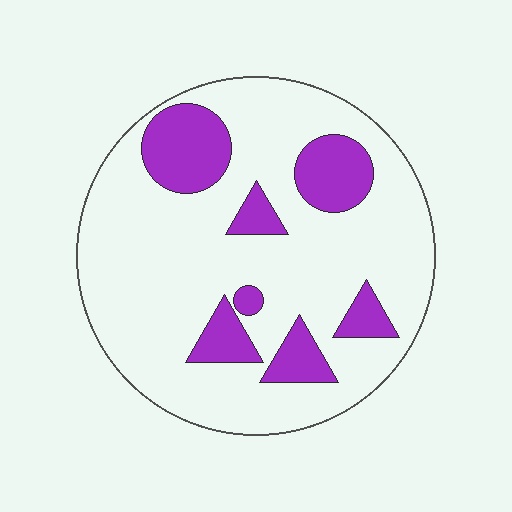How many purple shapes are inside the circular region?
7.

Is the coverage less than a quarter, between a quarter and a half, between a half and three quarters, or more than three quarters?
Less than a quarter.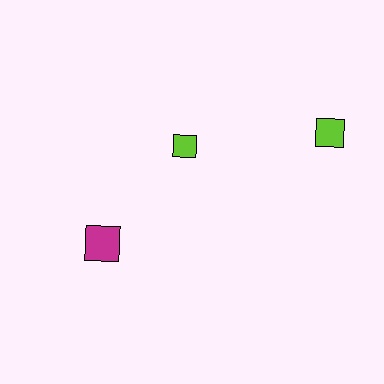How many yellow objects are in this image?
There are no yellow objects.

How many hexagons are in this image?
There are no hexagons.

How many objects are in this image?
There are 3 objects.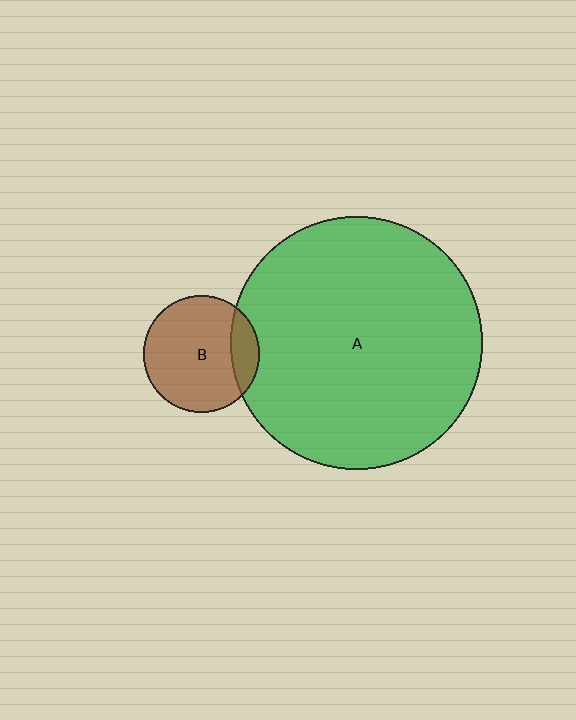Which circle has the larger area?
Circle A (green).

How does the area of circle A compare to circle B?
Approximately 4.7 times.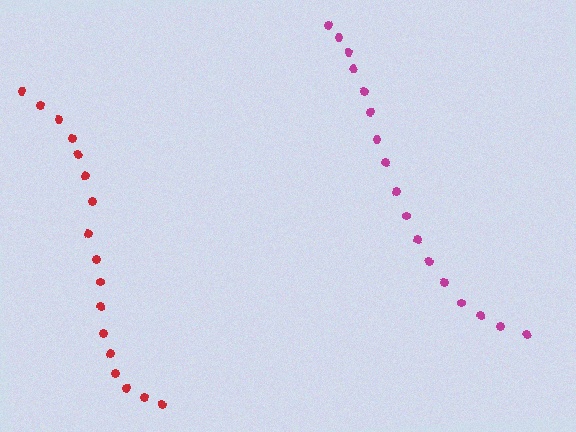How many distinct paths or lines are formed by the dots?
There are 2 distinct paths.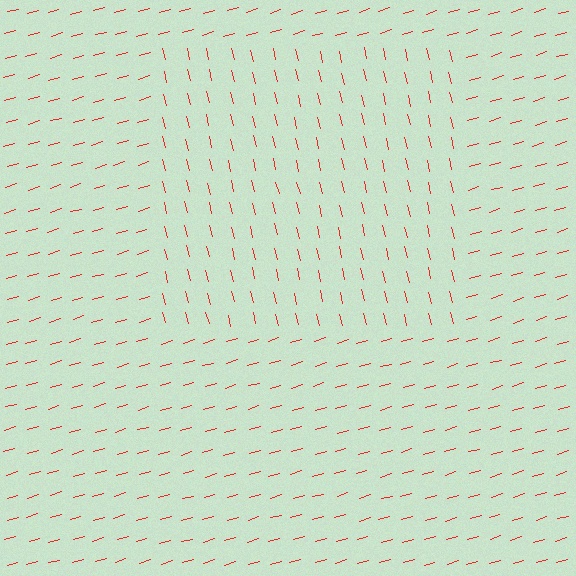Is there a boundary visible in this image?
Yes, there is a texture boundary formed by a change in line orientation.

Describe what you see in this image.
The image is filled with small red line segments. A rectangle region in the image has lines oriented differently from the surrounding lines, creating a visible texture boundary.